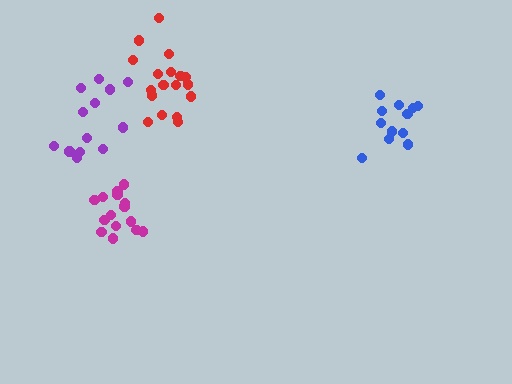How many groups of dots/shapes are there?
There are 4 groups.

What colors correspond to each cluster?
The clusters are colored: blue, magenta, purple, red.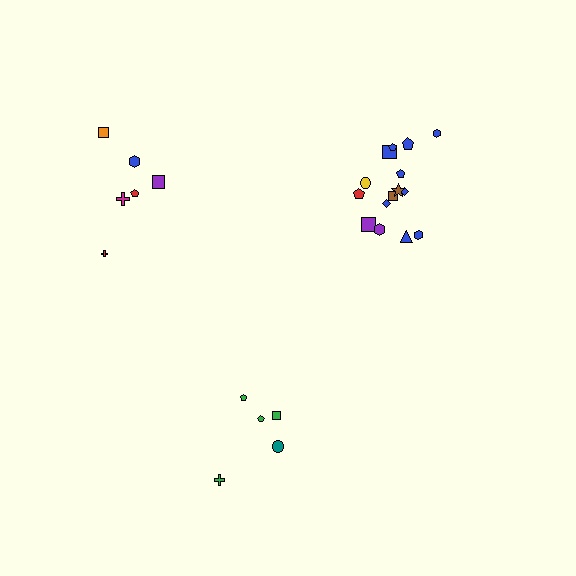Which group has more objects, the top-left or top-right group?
The top-right group.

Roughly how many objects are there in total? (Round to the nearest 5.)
Roughly 25 objects in total.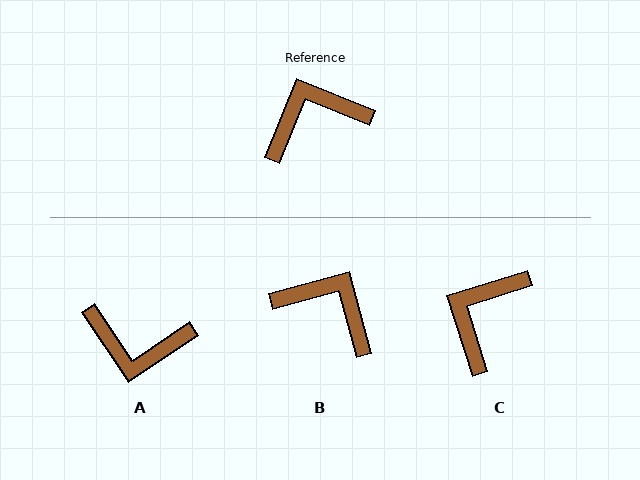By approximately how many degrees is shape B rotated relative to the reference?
Approximately 53 degrees clockwise.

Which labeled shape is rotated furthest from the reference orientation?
A, about 146 degrees away.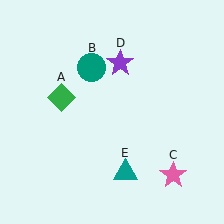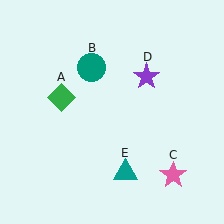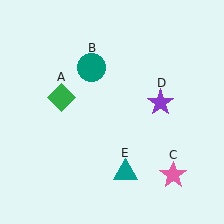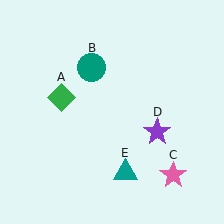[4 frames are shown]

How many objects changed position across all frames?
1 object changed position: purple star (object D).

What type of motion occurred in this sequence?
The purple star (object D) rotated clockwise around the center of the scene.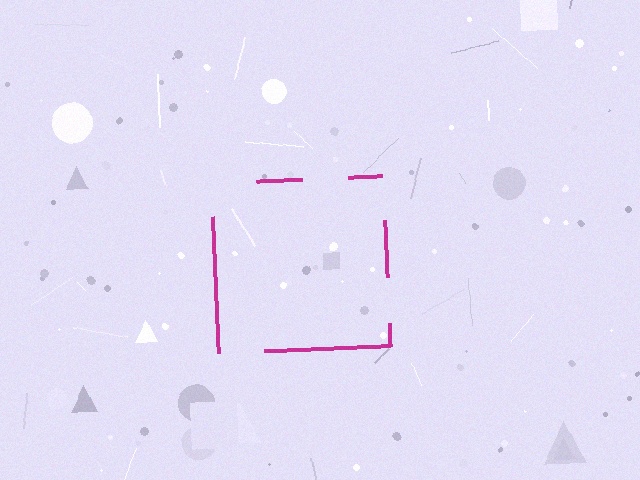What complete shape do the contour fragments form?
The contour fragments form a square.